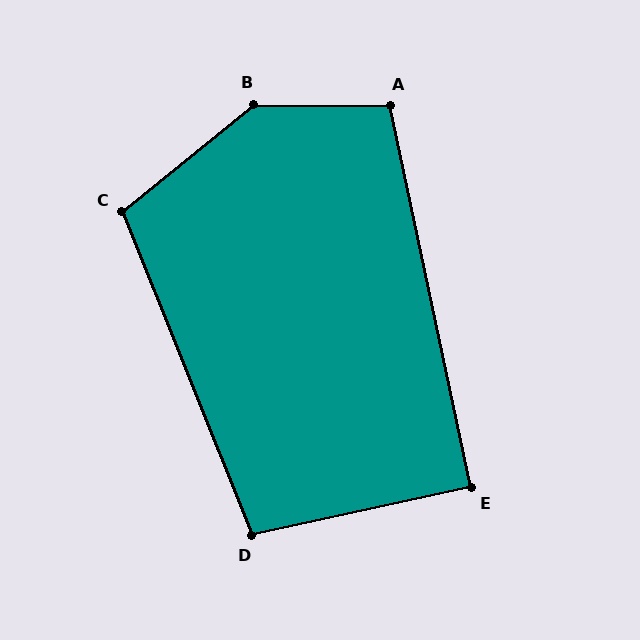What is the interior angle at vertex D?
Approximately 100 degrees (obtuse).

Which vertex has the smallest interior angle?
E, at approximately 90 degrees.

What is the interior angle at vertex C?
Approximately 107 degrees (obtuse).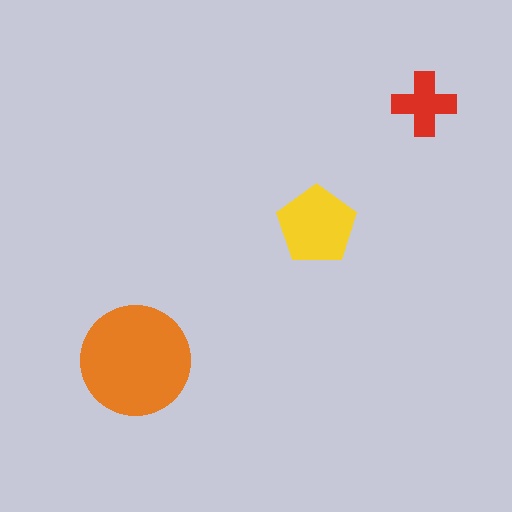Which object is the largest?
The orange circle.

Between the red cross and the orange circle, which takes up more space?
The orange circle.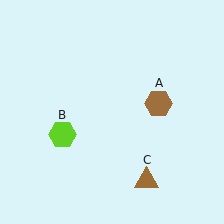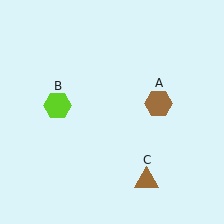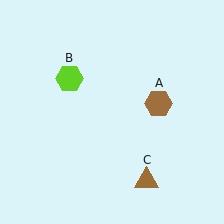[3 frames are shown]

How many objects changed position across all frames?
1 object changed position: lime hexagon (object B).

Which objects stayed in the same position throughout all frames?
Brown hexagon (object A) and brown triangle (object C) remained stationary.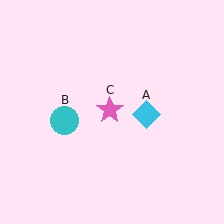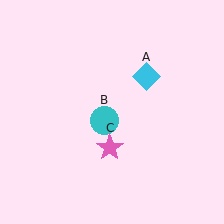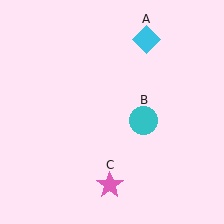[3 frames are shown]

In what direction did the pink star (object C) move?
The pink star (object C) moved down.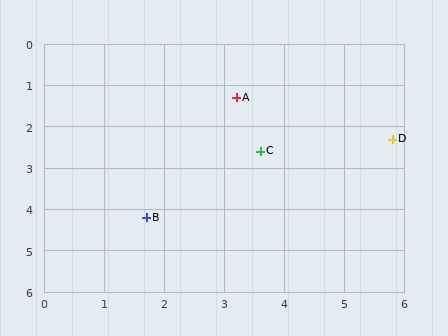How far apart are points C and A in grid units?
Points C and A are about 1.4 grid units apart.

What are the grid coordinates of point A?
Point A is at approximately (3.2, 1.3).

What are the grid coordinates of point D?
Point D is at approximately (5.8, 2.3).